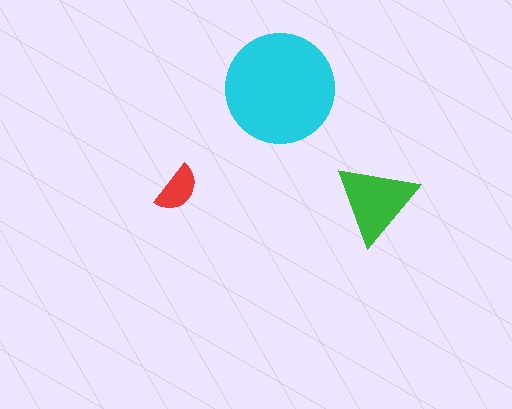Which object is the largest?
The cyan circle.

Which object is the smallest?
The red semicircle.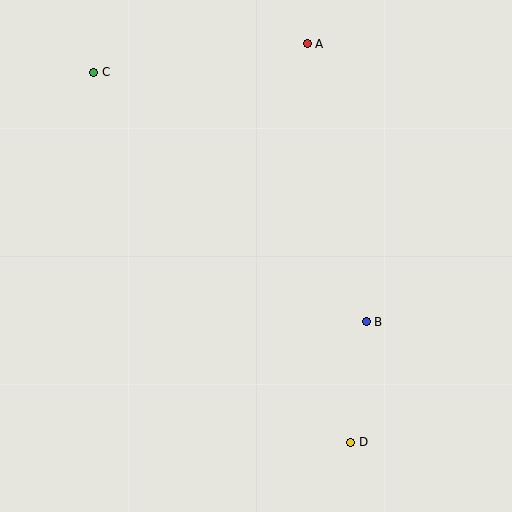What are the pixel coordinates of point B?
Point B is at (366, 322).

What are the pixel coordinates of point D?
Point D is at (351, 442).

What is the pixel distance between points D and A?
The distance between D and A is 401 pixels.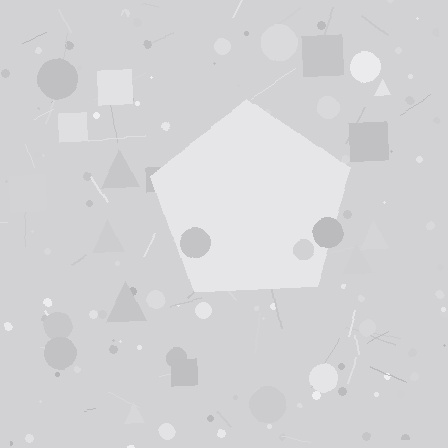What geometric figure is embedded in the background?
A pentagon is embedded in the background.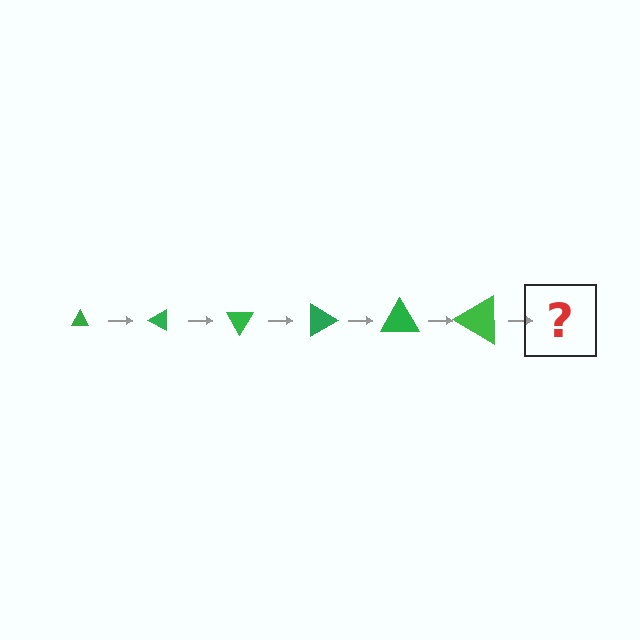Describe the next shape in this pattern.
It should be a triangle, larger than the previous one and rotated 180 degrees from the start.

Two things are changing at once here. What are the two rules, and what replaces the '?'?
The two rules are that the triangle grows larger each step and it rotates 30 degrees each step. The '?' should be a triangle, larger than the previous one and rotated 180 degrees from the start.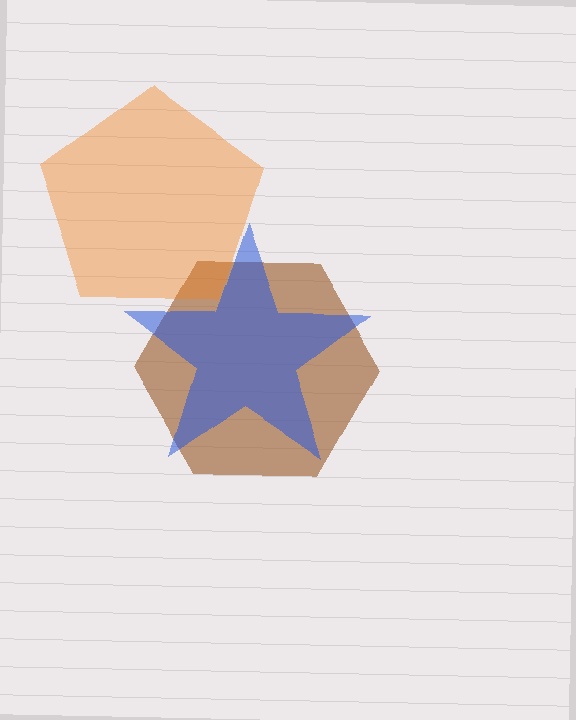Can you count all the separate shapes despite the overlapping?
Yes, there are 3 separate shapes.